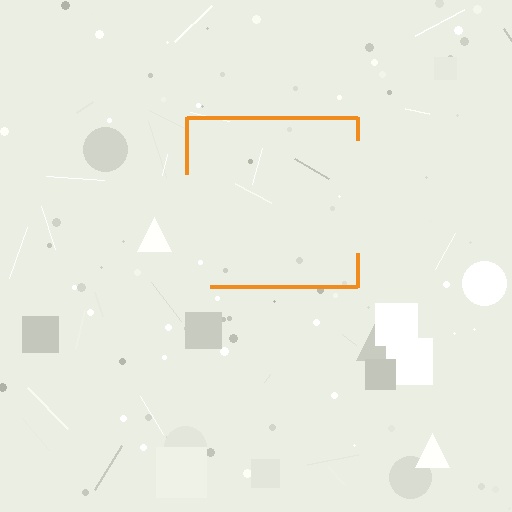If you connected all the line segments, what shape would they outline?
They would outline a square.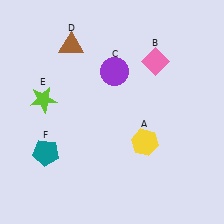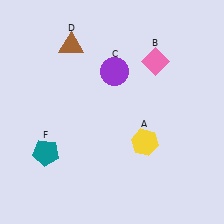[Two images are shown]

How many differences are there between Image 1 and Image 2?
There is 1 difference between the two images.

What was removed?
The lime star (E) was removed in Image 2.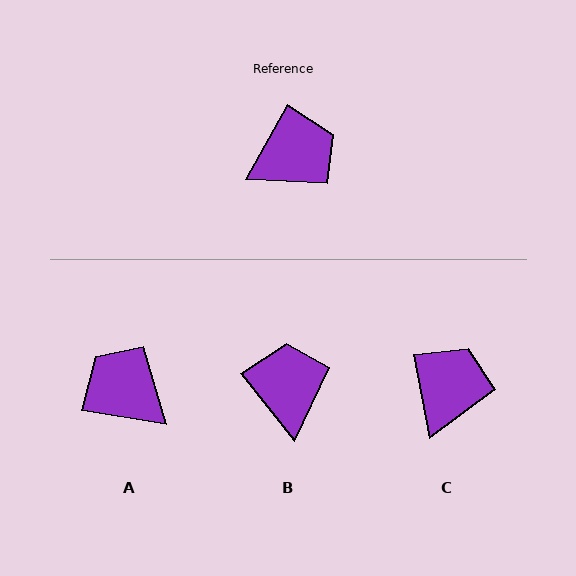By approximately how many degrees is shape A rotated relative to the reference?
Approximately 110 degrees counter-clockwise.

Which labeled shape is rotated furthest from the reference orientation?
A, about 110 degrees away.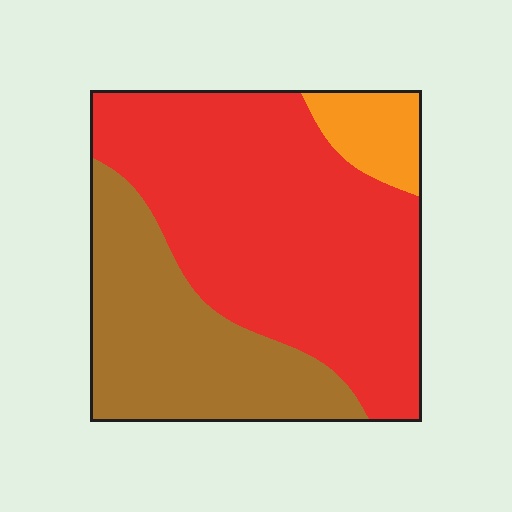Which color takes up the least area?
Orange, at roughly 10%.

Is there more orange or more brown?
Brown.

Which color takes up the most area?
Red, at roughly 60%.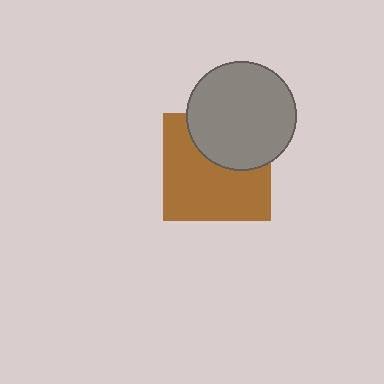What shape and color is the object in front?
The object in front is a gray circle.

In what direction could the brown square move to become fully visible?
The brown square could move down. That would shift it out from behind the gray circle entirely.